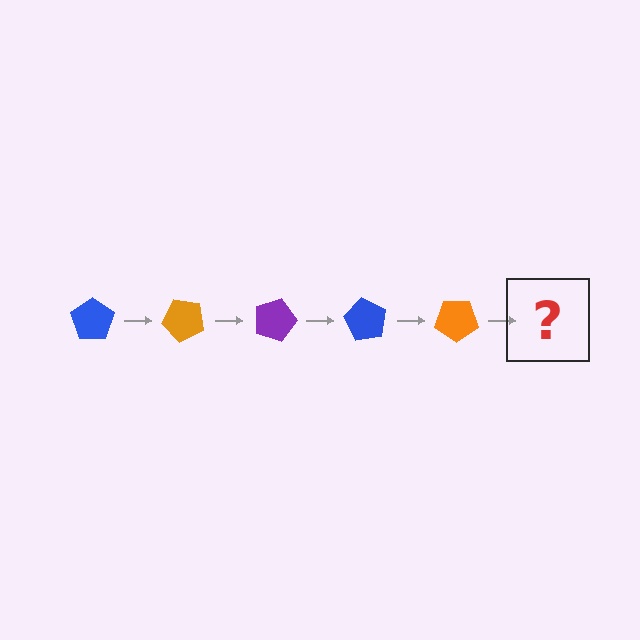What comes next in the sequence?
The next element should be a purple pentagon, rotated 225 degrees from the start.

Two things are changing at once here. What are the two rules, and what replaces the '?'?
The two rules are that it rotates 45 degrees each step and the color cycles through blue, orange, and purple. The '?' should be a purple pentagon, rotated 225 degrees from the start.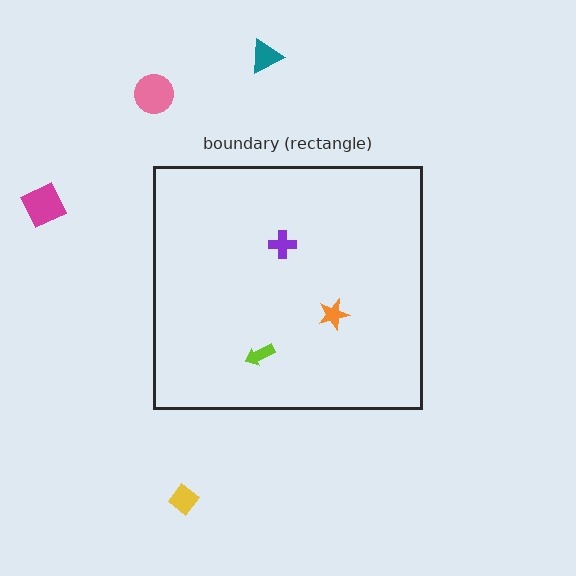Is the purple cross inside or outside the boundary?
Inside.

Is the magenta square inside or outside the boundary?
Outside.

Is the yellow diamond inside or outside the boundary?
Outside.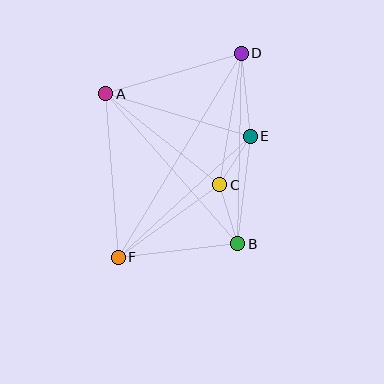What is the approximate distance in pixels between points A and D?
The distance between A and D is approximately 142 pixels.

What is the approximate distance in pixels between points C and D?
The distance between C and D is approximately 133 pixels.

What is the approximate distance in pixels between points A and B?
The distance between A and B is approximately 200 pixels.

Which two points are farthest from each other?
Points D and F are farthest from each other.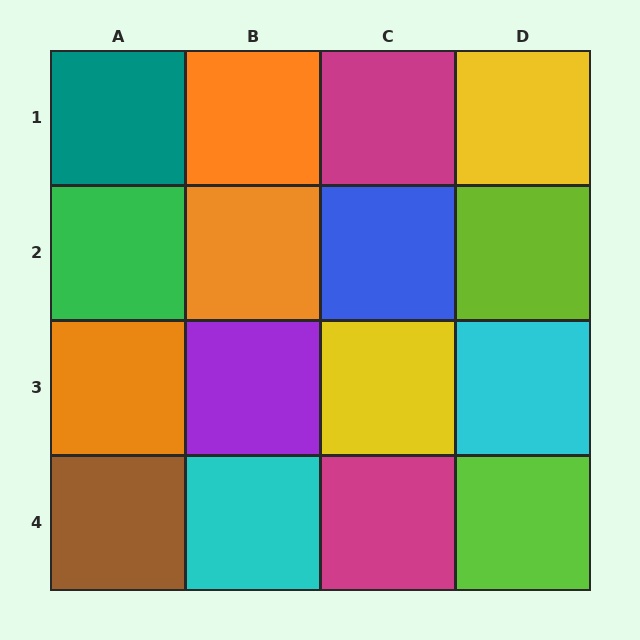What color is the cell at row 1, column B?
Orange.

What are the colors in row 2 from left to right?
Green, orange, blue, lime.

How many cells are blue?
1 cell is blue.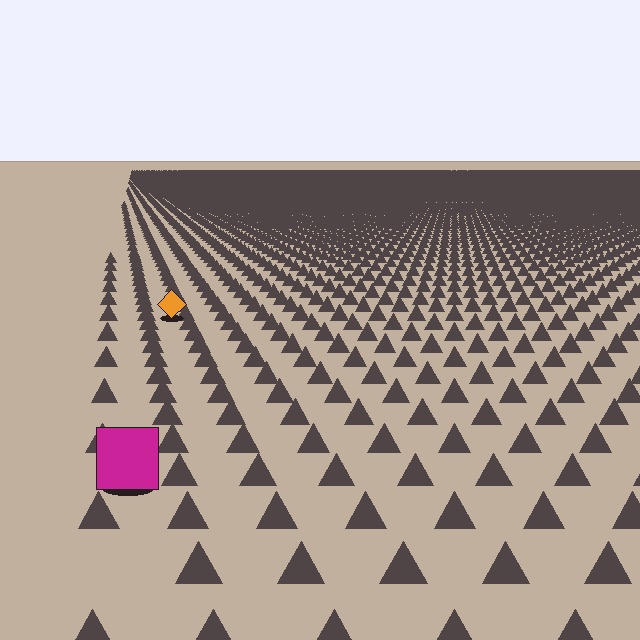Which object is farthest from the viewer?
The orange diamond is farthest from the viewer. It appears smaller and the ground texture around it is denser.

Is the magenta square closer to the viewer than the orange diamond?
Yes. The magenta square is closer — you can tell from the texture gradient: the ground texture is coarser near it.